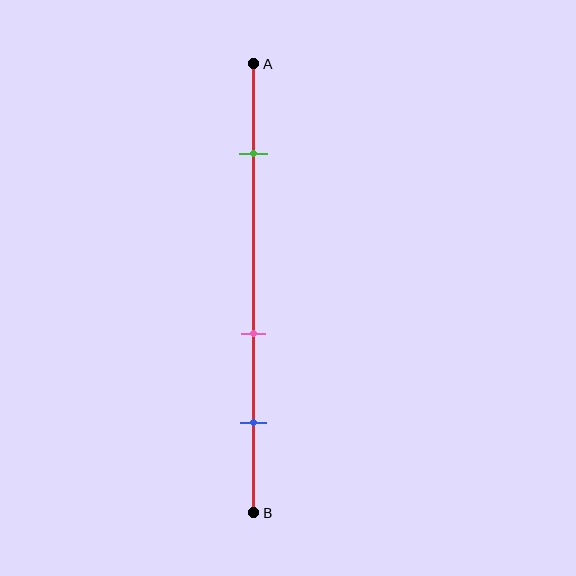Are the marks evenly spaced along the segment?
No, the marks are not evenly spaced.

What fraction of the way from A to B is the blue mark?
The blue mark is approximately 80% (0.8) of the way from A to B.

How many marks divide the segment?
There are 3 marks dividing the segment.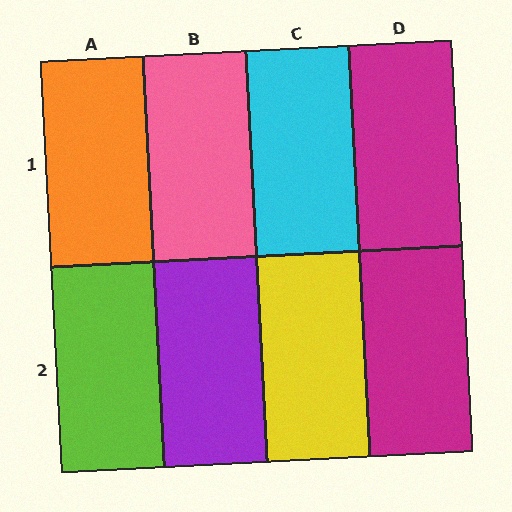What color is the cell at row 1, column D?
Magenta.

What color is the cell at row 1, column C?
Cyan.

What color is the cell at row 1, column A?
Orange.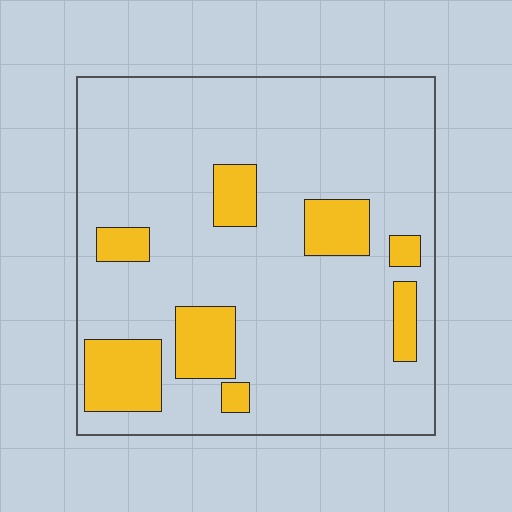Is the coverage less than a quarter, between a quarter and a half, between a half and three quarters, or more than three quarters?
Less than a quarter.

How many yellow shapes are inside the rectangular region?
8.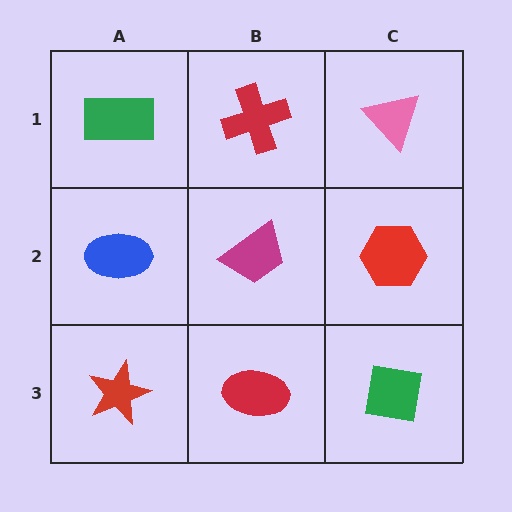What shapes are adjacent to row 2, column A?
A green rectangle (row 1, column A), a red star (row 3, column A), a magenta trapezoid (row 2, column B).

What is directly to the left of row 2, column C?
A magenta trapezoid.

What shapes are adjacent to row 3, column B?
A magenta trapezoid (row 2, column B), a red star (row 3, column A), a green square (row 3, column C).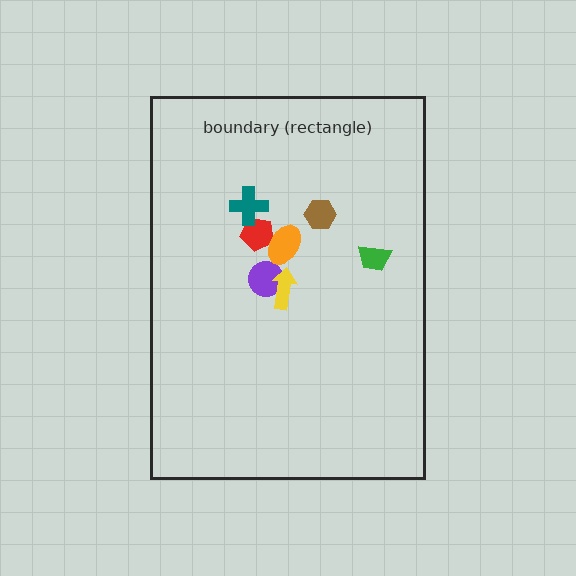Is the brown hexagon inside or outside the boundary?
Inside.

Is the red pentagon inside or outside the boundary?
Inside.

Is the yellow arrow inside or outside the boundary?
Inside.